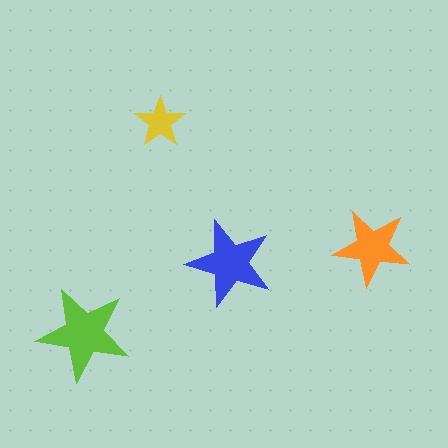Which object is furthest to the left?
The lime star is leftmost.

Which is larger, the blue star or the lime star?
The lime one.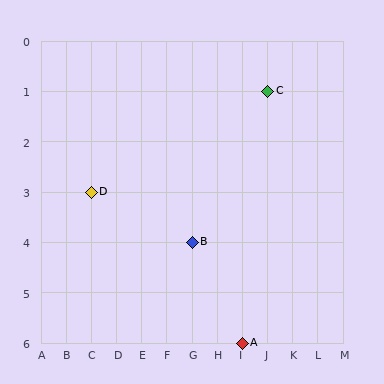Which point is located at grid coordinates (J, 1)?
Point C is at (J, 1).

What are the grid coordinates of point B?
Point B is at grid coordinates (G, 4).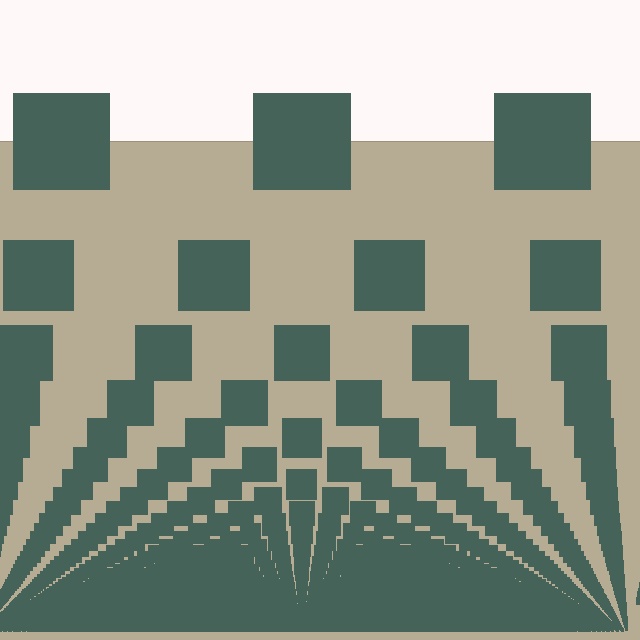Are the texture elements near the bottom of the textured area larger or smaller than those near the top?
Smaller. The gradient is inverted — elements near the bottom are smaller and denser.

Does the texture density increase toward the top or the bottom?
Density increases toward the bottom.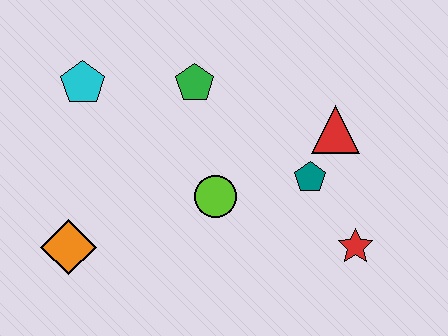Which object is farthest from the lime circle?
The cyan pentagon is farthest from the lime circle.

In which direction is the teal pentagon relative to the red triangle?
The teal pentagon is below the red triangle.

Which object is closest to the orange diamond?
The lime circle is closest to the orange diamond.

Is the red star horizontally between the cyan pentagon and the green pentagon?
No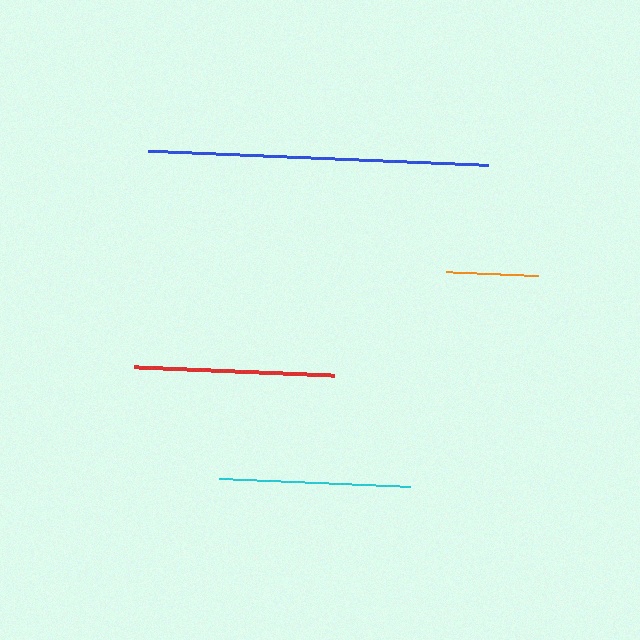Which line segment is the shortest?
The orange line is the shortest at approximately 92 pixels.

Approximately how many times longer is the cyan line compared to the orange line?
The cyan line is approximately 2.1 times the length of the orange line.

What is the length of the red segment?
The red segment is approximately 200 pixels long.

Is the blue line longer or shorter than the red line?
The blue line is longer than the red line.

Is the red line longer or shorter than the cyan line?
The red line is longer than the cyan line.